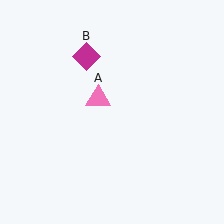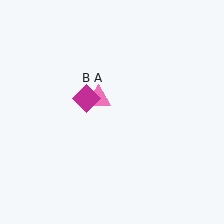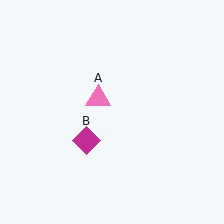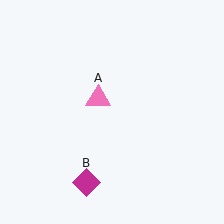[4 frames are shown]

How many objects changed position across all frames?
1 object changed position: magenta diamond (object B).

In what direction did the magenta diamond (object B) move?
The magenta diamond (object B) moved down.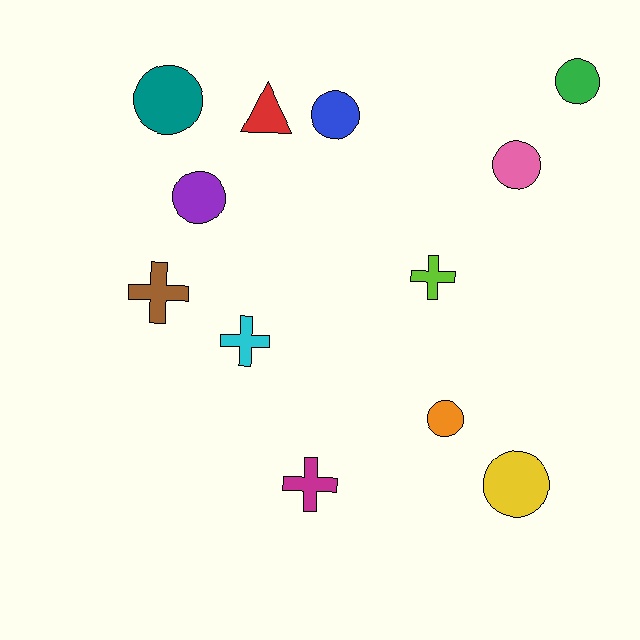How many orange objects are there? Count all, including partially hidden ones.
There is 1 orange object.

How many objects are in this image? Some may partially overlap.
There are 12 objects.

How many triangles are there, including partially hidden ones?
There is 1 triangle.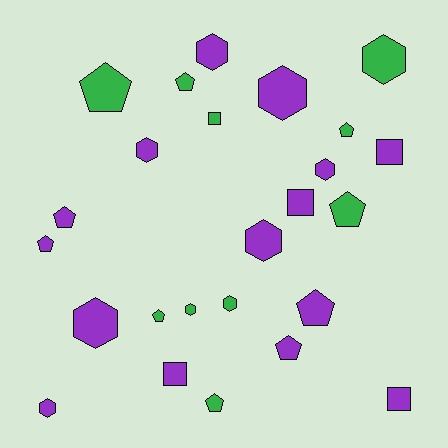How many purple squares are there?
There are 4 purple squares.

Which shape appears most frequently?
Hexagon, with 10 objects.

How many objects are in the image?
There are 25 objects.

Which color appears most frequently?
Purple, with 15 objects.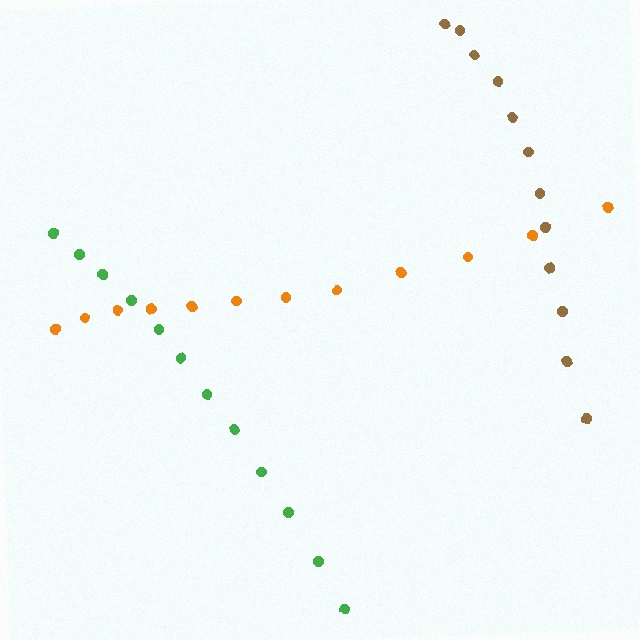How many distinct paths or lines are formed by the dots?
There are 3 distinct paths.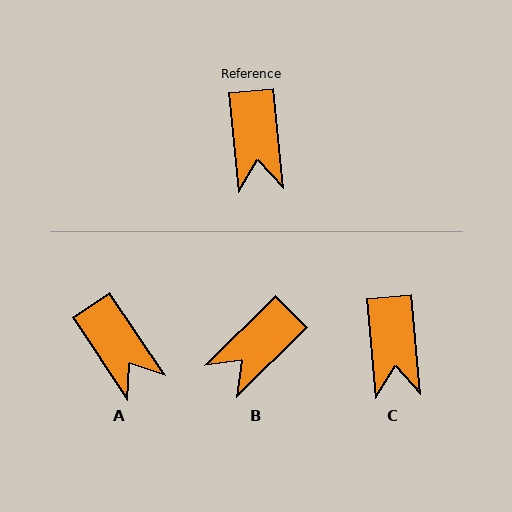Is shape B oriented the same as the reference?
No, it is off by about 51 degrees.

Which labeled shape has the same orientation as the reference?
C.